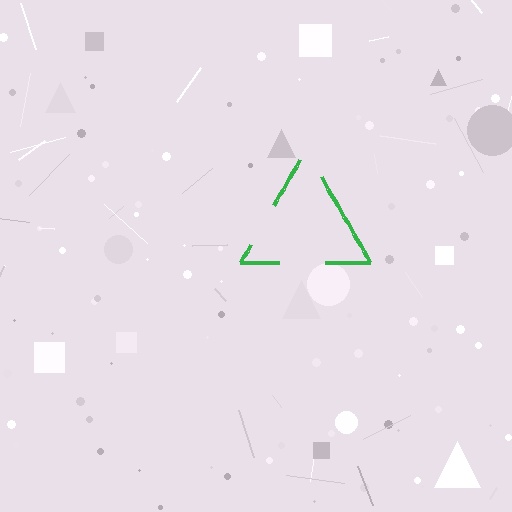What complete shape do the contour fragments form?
The contour fragments form a triangle.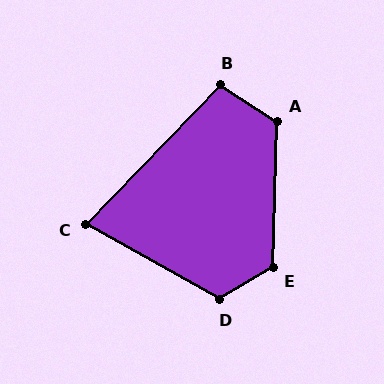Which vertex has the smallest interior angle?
C, at approximately 75 degrees.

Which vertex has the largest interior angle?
E, at approximately 122 degrees.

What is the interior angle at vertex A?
Approximately 121 degrees (obtuse).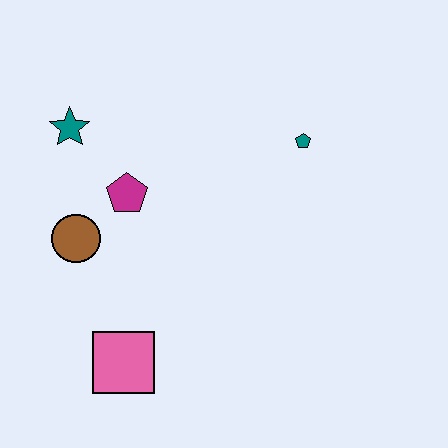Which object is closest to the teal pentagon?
The magenta pentagon is closest to the teal pentagon.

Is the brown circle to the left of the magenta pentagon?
Yes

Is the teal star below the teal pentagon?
No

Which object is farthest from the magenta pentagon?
The teal pentagon is farthest from the magenta pentagon.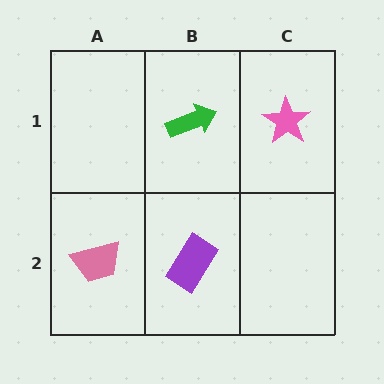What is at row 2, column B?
A purple rectangle.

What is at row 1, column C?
A pink star.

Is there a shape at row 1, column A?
No, that cell is empty.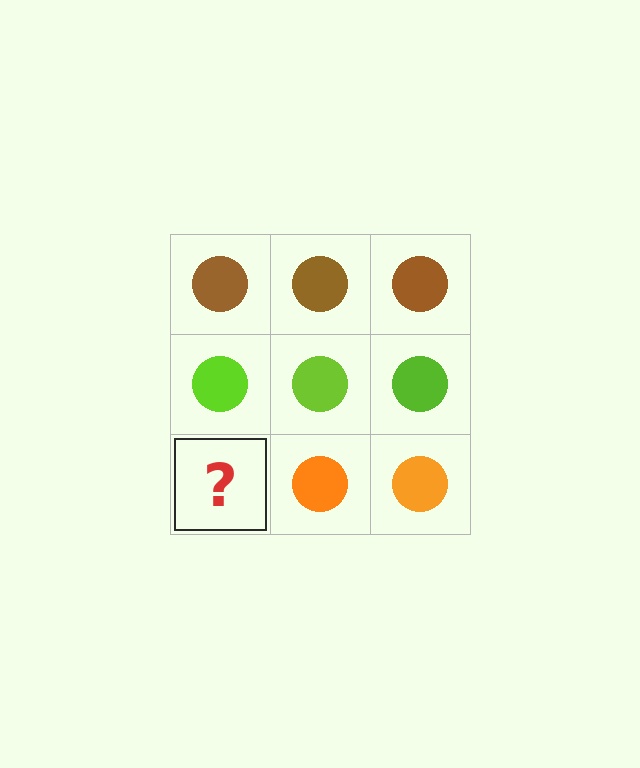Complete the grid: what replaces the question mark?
The question mark should be replaced with an orange circle.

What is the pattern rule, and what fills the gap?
The rule is that each row has a consistent color. The gap should be filled with an orange circle.